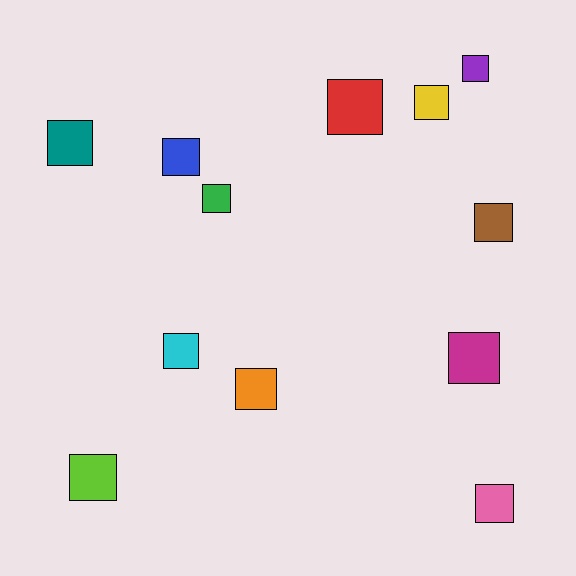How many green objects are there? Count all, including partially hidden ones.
There is 1 green object.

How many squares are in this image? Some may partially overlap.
There are 12 squares.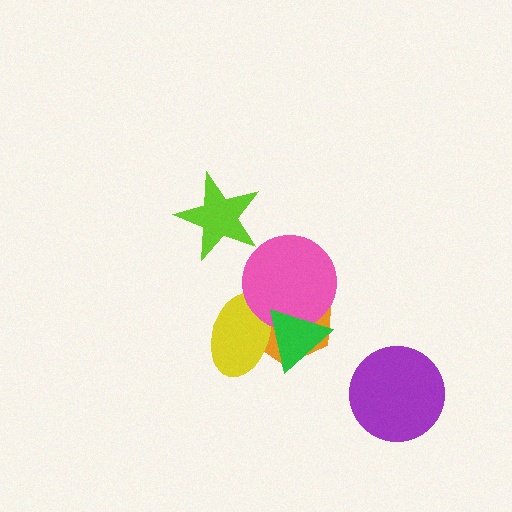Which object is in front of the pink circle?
The green triangle is in front of the pink circle.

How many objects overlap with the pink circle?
3 objects overlap with the pink circle.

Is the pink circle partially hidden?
Yes, it is partially covered by another shape.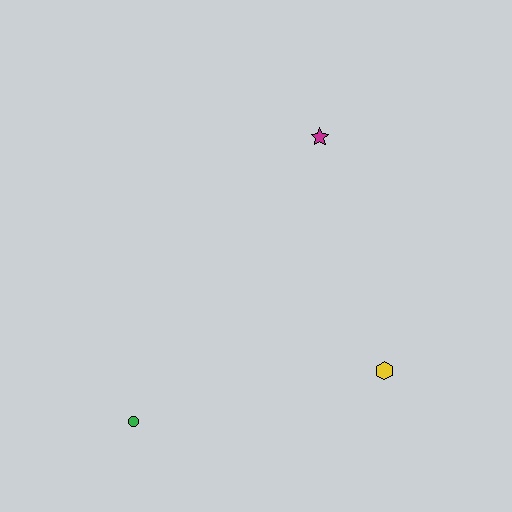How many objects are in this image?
There are 3 objects.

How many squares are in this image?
There are no squares.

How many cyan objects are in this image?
There are no cyan objects.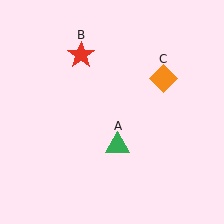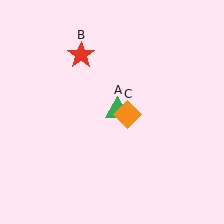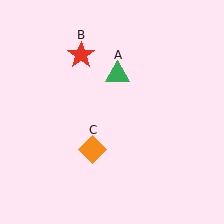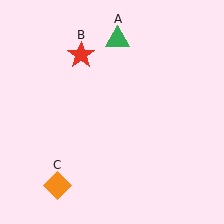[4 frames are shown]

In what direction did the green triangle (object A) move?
The green triangle (object A) moved up.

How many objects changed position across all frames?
2 objects changed position: green triangle (object A), orange diamond (object C).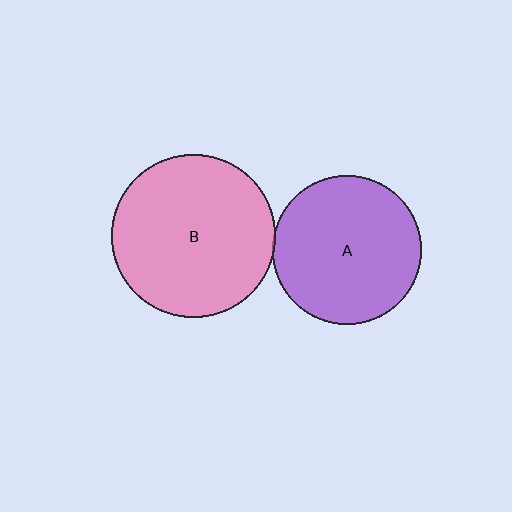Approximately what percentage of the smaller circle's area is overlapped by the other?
Approximately 5%.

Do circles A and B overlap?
Yes.